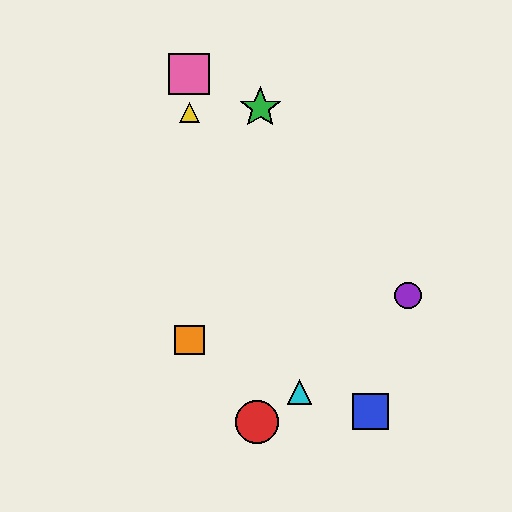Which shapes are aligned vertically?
The yellow triangle, the orange square, the pink square are aligned vertically.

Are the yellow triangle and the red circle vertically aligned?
No, the yellow triangle is at x≈189 and the red circle is at x≈257.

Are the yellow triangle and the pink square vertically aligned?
Yes, both are at x≈189.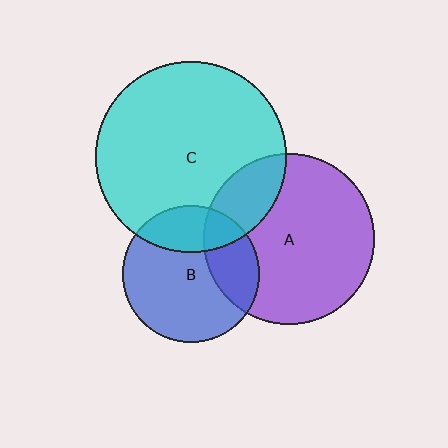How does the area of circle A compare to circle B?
Approximately 1.5 times.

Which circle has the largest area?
Circle C (cyan).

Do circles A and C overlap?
Yes.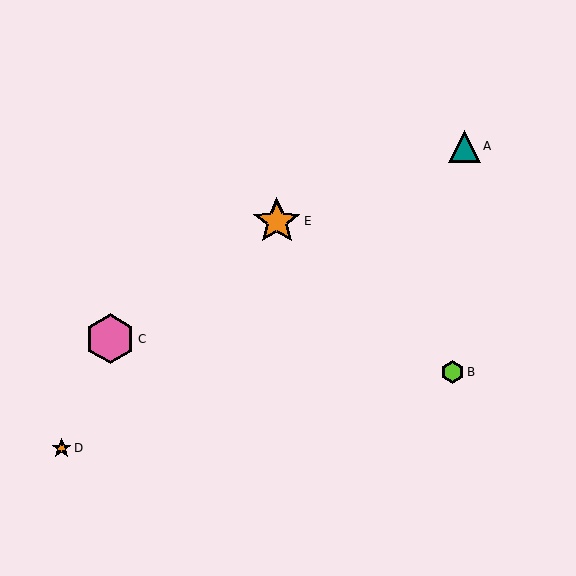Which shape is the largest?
The pink hexagon (labeled C) is the largest.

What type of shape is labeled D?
Shape D is an orange star.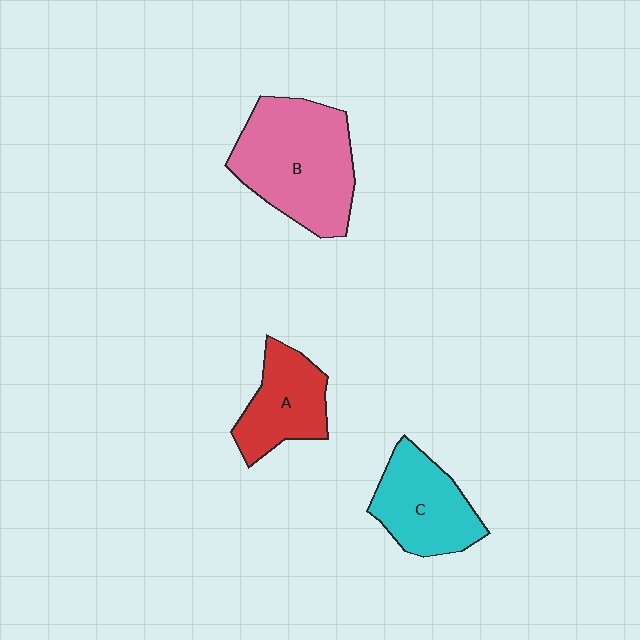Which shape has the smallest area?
Shape A (red).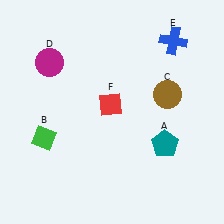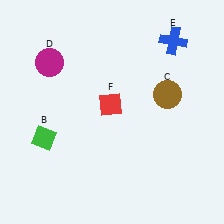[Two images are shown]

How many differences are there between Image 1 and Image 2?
There is 1 difference between the two images.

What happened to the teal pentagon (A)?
The teal pentagon (A) was removed in Image 2. It was in the bottom-right area of Image 1.